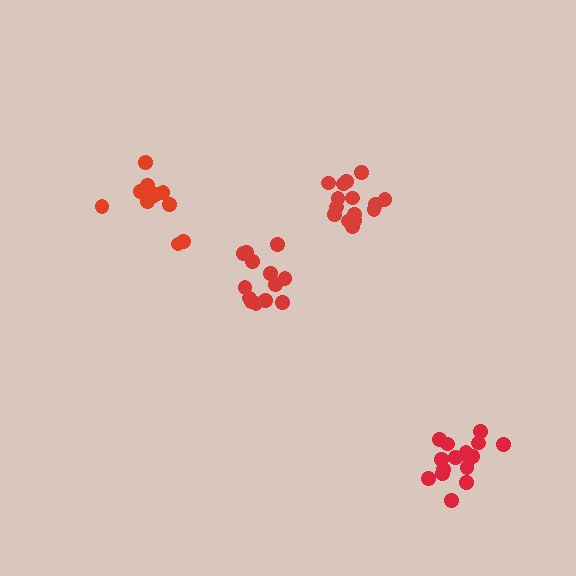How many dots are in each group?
Group 1: 11 dots, Group 2: 13 dots, Group 3: 17 dots, Group 4: 15 dots (56 total).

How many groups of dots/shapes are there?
There are 4 groups.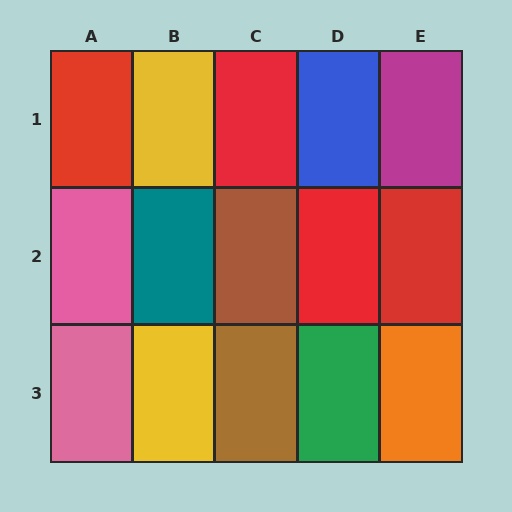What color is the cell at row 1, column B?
Yellow.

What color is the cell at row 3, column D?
Green.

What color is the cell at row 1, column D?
Blue.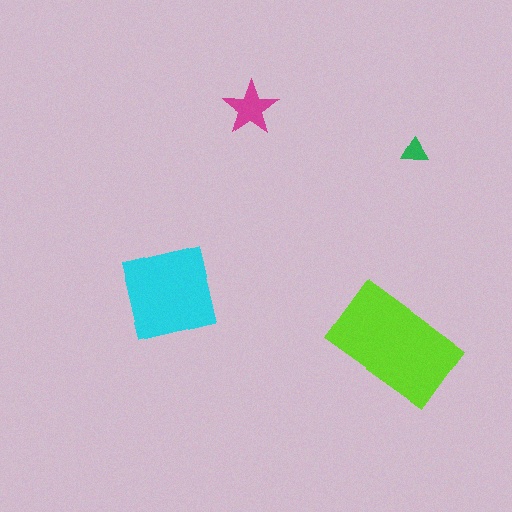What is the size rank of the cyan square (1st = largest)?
2nd.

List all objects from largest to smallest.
The lime rectangle, the cyan square, the magenta star, the green triangle.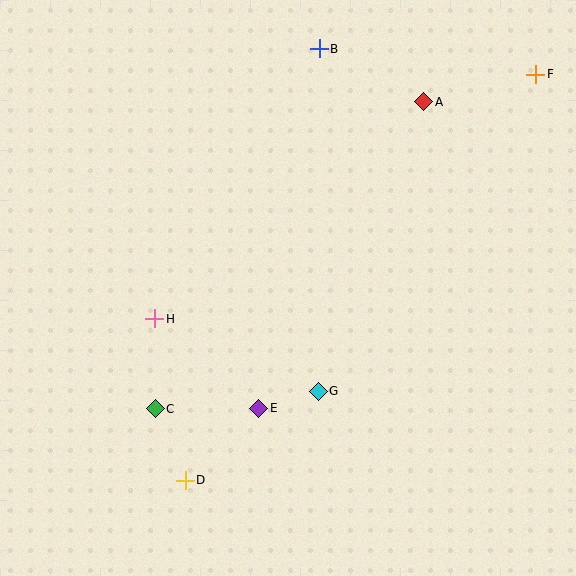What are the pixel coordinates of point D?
Point D is at (185, 480).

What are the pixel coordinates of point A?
Point A is at (424, 102).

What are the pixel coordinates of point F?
Point F is at (536, 74).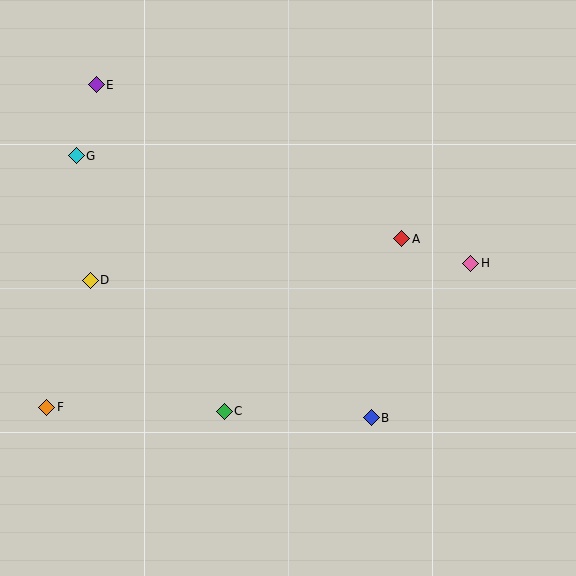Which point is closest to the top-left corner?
Point E is closest to the top-left corner.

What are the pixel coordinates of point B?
Point B is at (371, 418).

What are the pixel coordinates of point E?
Point E is at (96, 85).